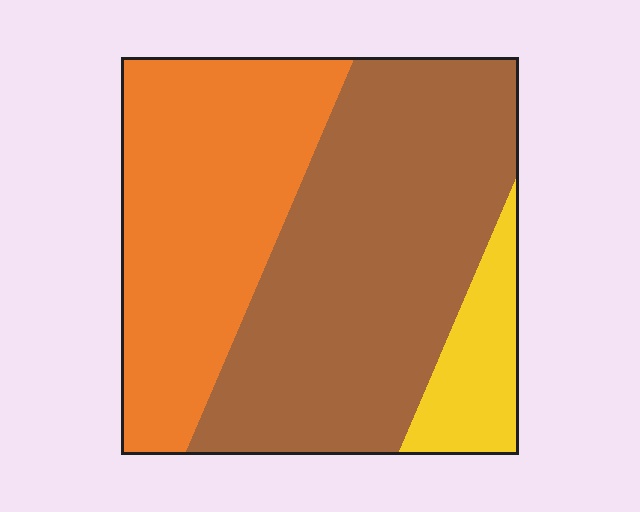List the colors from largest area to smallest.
From largest to smallest: brown, orange, yellow.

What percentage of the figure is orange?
Orange takes up about three eighths (3/8) of the figure.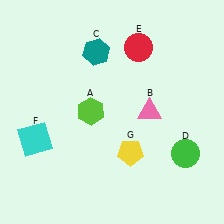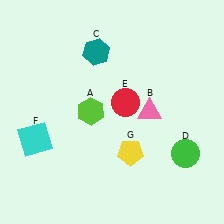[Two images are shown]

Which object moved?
The red circle (E) moved down.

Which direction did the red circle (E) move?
The red circle (E) moved down.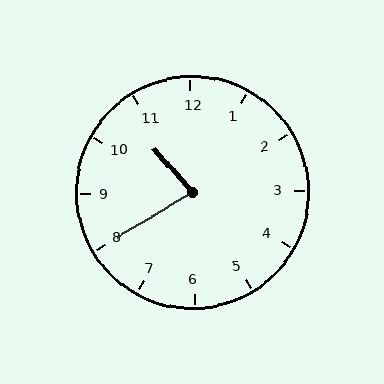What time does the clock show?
10:40.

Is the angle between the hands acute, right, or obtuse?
It is acute.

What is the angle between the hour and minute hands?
Approximately 80 degrees.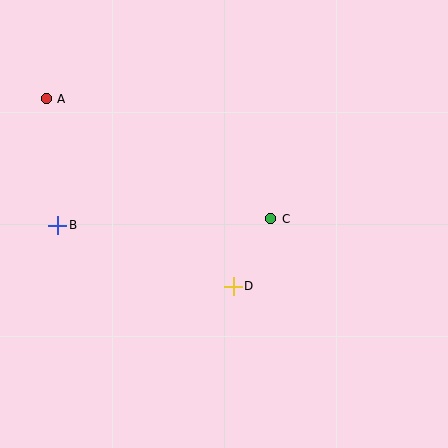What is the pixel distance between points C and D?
The distance between C and D is 77 pixels.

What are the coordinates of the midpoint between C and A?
The midpoint between C and A is at (159, 159).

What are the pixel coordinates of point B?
Point B is at (58, 225).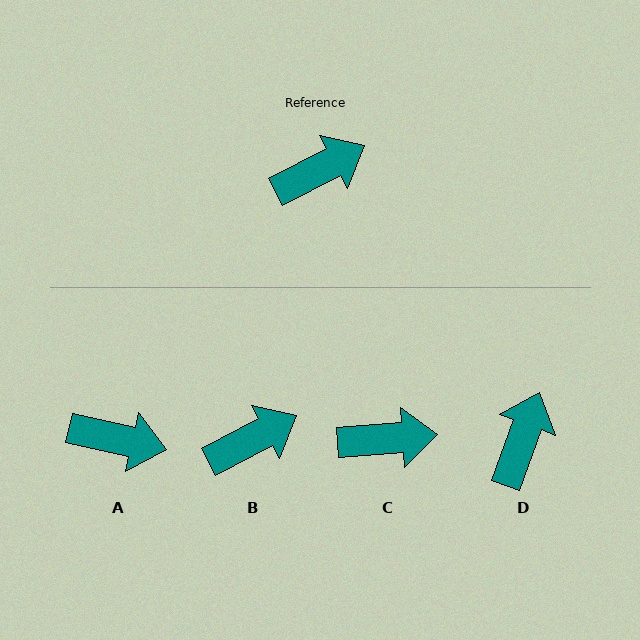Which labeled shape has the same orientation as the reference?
B.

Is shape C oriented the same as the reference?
No, it is off by about 23 degrees.